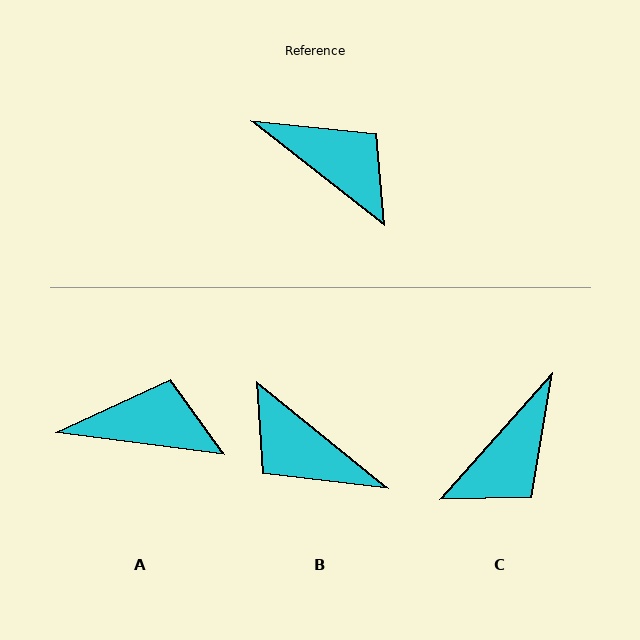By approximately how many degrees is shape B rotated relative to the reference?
Approximately 179 degrees counter-clockwise.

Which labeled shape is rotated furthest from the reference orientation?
B, about 179 degrees away.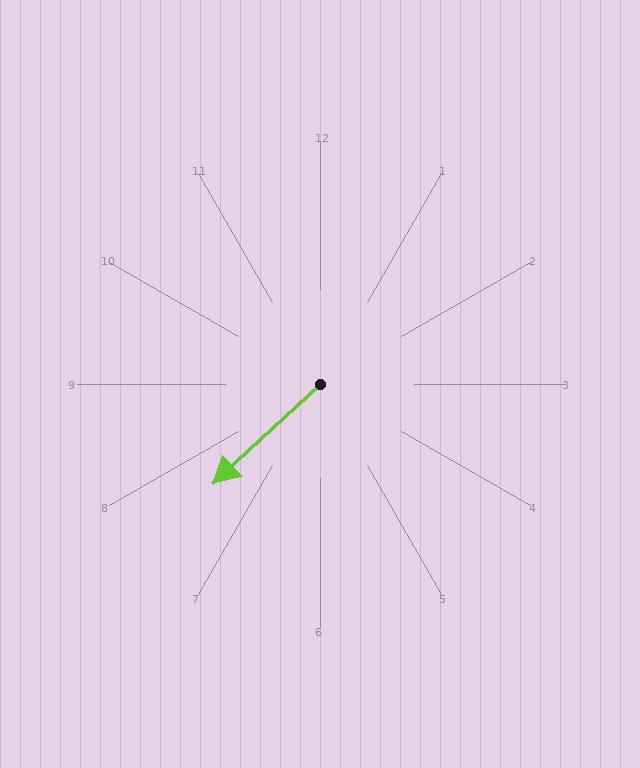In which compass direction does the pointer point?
Southwest.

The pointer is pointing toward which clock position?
Roughly 8 o'clock.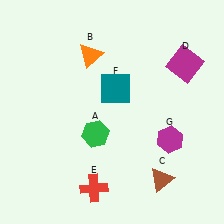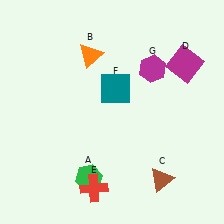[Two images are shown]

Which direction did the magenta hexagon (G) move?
The magenta hexagon (G) moved up.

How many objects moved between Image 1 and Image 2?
2 objects moved between the two images.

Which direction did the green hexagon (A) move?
The green hexagon (A) moved down.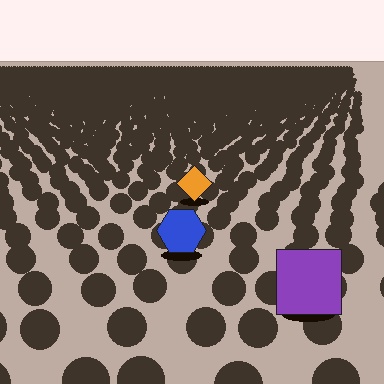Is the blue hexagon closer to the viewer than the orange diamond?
Yes. The blue hexagon is closer — you can tell from the texture gradient: the ground texture is coarser near it.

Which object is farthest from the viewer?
The orange diamond is farthest from the viewer. It appears smaller and the ground texture around it is denser.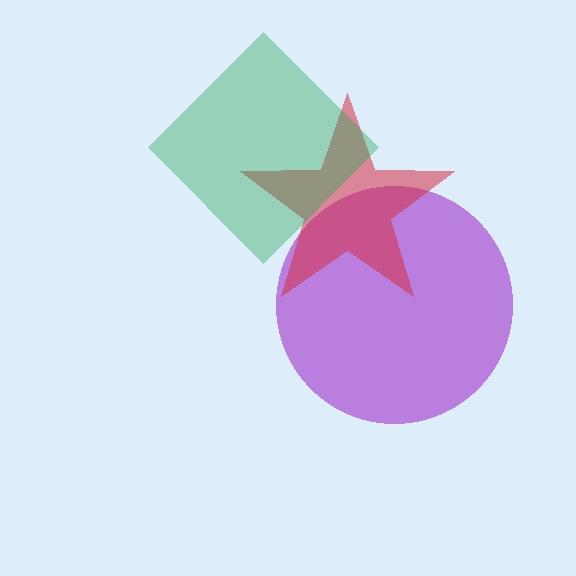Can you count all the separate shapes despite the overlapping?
Yes, there are 3 separate shapes.